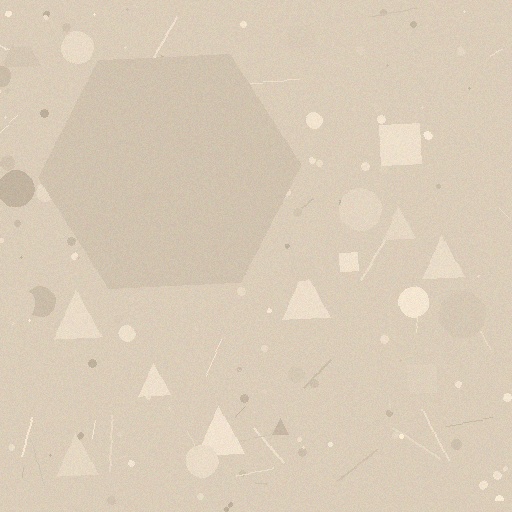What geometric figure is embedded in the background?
A hexagon is embedded in the background.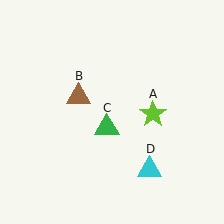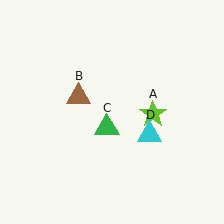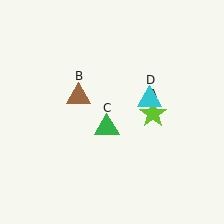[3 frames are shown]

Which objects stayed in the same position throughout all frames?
Lime star (object A) and brown triangle (object B) and green triangle (object C) remained stationary.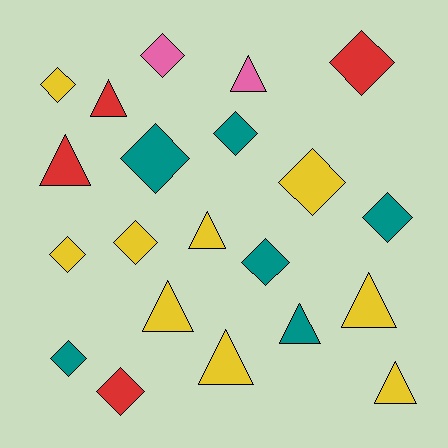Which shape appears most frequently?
Diamond, with 12 objects.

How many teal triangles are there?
There is 1 teal triangle.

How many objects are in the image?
There are 21 objects.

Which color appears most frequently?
Yellow, with 9 objects.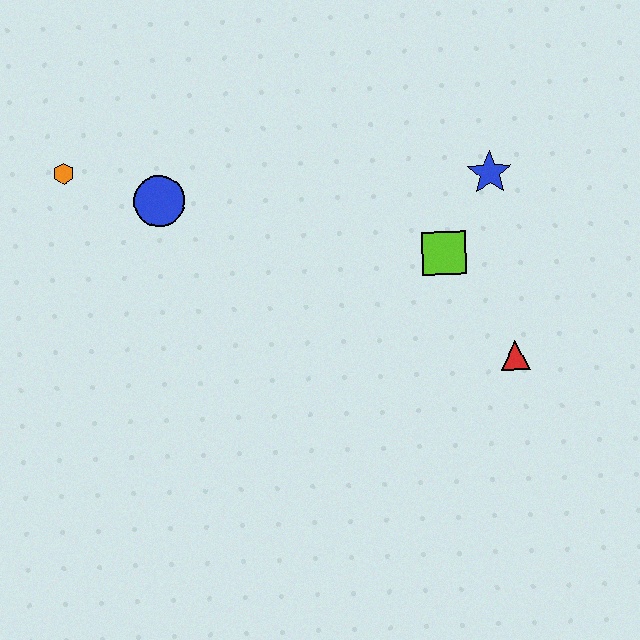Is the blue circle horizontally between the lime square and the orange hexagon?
Yes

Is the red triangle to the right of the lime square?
Yes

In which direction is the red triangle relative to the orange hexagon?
The red triangle is to the right of the orange hexagon.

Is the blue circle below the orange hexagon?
Yes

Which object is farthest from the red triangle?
The orange hexagon is farthest from the red triangle.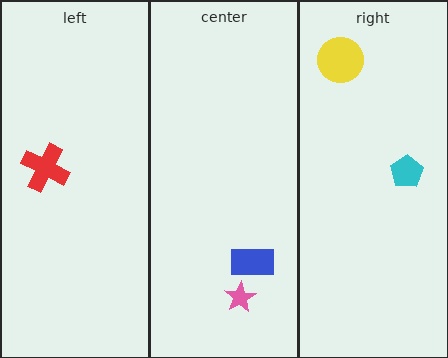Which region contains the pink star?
The center region.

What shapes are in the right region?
The cyan pentagon, the yellow circle.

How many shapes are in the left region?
1.